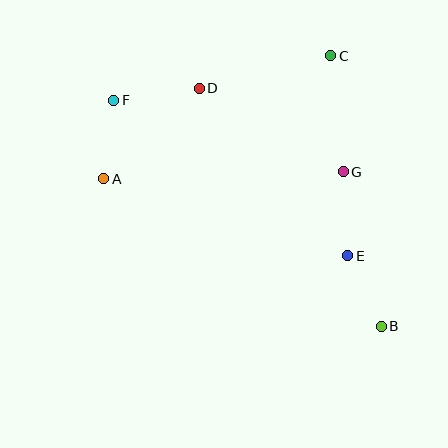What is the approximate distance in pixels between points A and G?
The distance between A and G is approximately 240 pixels.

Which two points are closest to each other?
Points B and E are closest to each other.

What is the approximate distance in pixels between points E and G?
The distance between E and G is approximately 84 pixels.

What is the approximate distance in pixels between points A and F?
The distance between A and F is approximately 79 pixels.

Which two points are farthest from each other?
Points B and F are farthest from each other.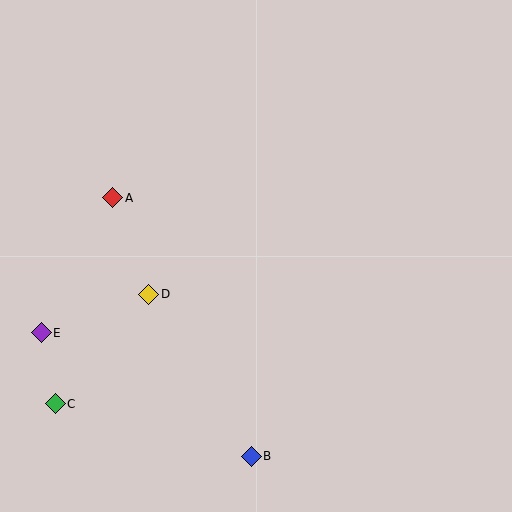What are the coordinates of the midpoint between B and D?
The midpoint between B and D is at (200, 375).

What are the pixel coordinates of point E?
Point E is at (41, 333).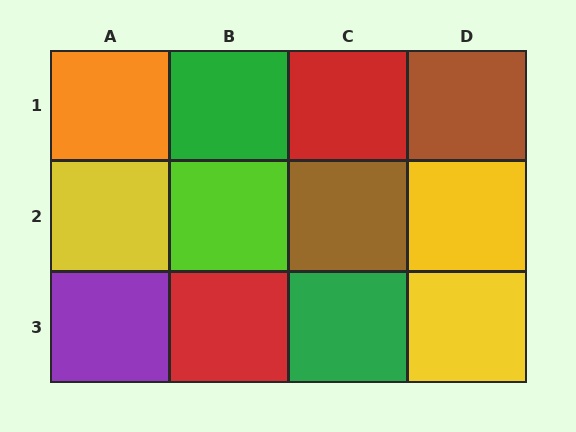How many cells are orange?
1 cell is orange.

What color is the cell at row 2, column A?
Yellow.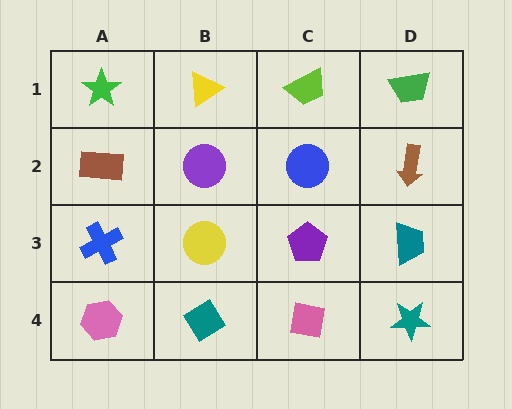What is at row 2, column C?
A blue circle.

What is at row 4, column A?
A pink hexagon.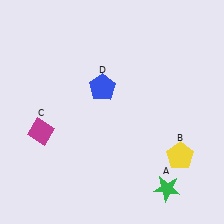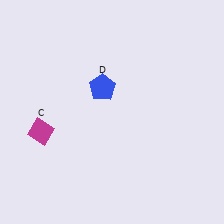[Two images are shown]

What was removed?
The yellow pentagon (B), the green star (A) were removed in Image 2.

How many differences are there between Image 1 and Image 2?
There are 2 differences between the two images.